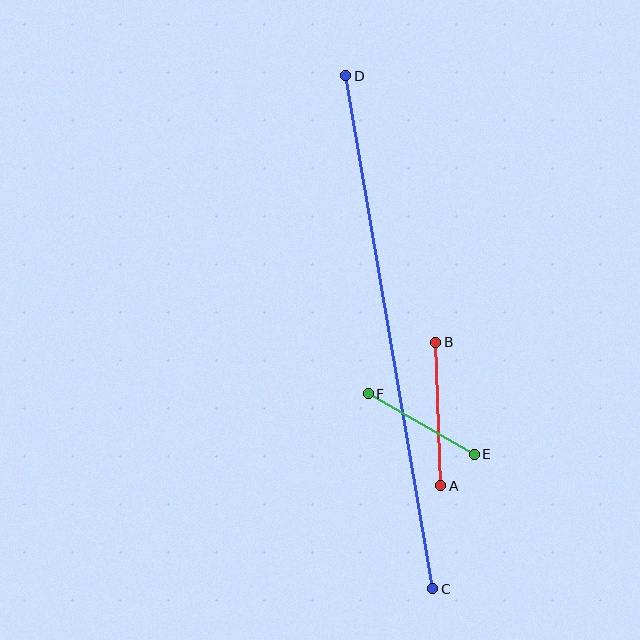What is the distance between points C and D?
The distance is approximately 521 pixels.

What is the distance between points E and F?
The distance is approximately 122 pixels.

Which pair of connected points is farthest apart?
Points C and D are farthest apart.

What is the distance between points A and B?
The distance is approximately 143 pixels.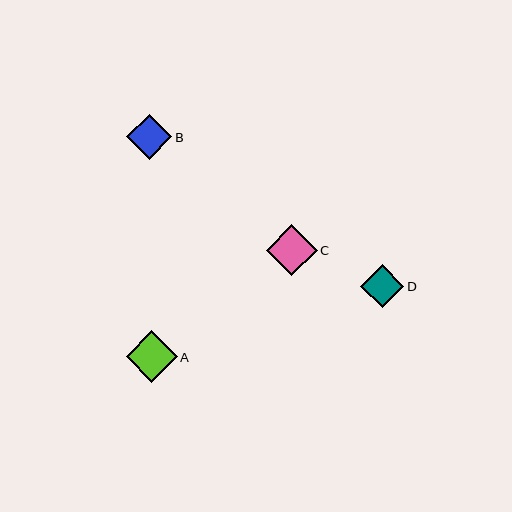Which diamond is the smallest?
Diamond D is the smallest with a size of approximately 43 pixels.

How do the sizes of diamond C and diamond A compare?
Diamond C and diamond A are approximately the same size.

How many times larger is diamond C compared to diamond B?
Diamond C is approximately 1.1 times the size of diamond B.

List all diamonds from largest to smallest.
From largest to smallest: C, A, B, D.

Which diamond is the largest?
Diamond C is the largest with a size of approximately 51 pixels.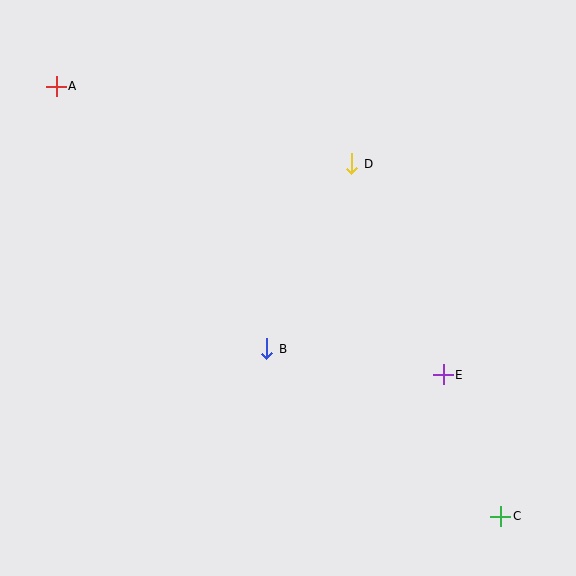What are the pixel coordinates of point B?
Point B is at (267, 349).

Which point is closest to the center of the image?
Point B at (267, 349) is closest to the center.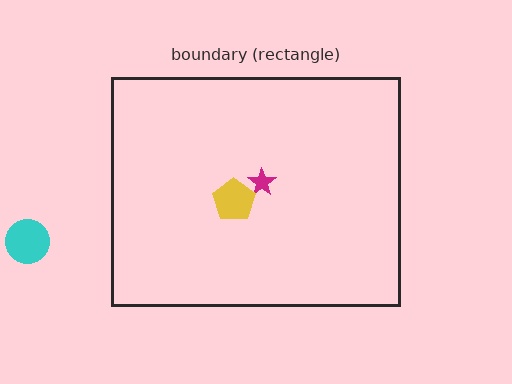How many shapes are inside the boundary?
2 inside, 1 outside.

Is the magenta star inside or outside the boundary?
Inside.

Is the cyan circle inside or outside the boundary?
Outside.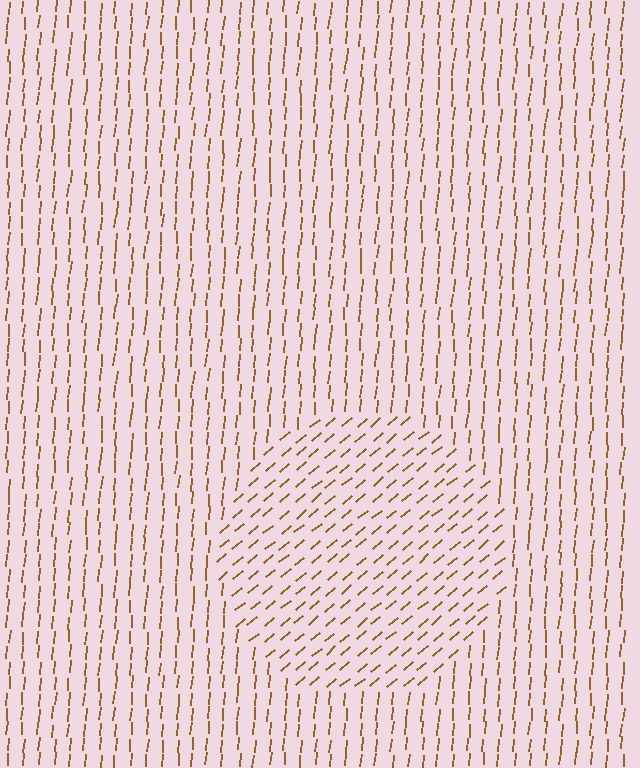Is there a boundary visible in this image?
Yes, there is a texture boundary formed by a change in line orientation.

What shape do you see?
I see a circle.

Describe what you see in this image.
The image is filled with small brown line segments. A circle region in the image has lines oriented differently from the surrounding lines, creating a visible texture boundary.